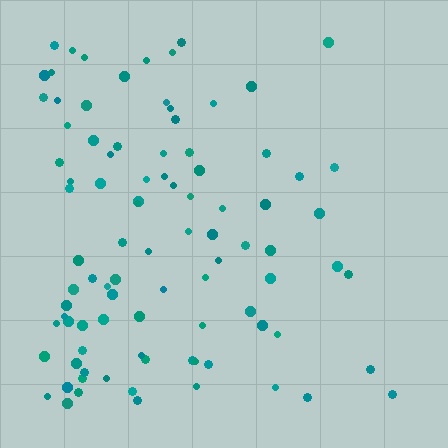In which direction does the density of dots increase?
From right to left, with the left side densest.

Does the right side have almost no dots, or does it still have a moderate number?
Still a moderate number, just noticeably fewer than the left.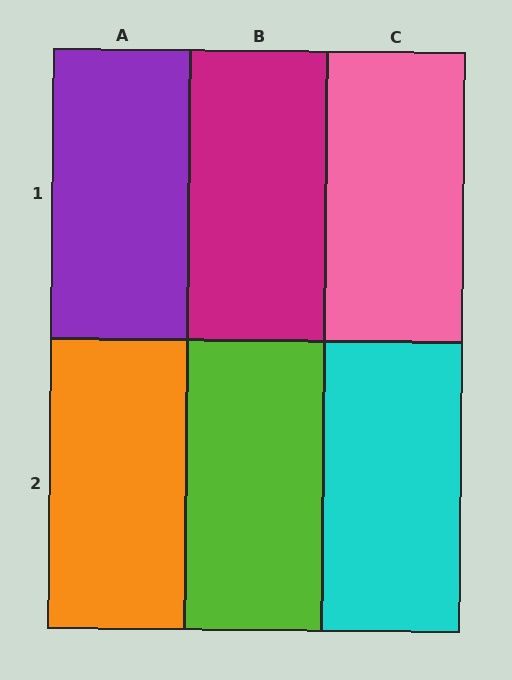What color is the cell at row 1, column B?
Magenta.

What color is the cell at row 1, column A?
Purple.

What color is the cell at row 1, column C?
Pink.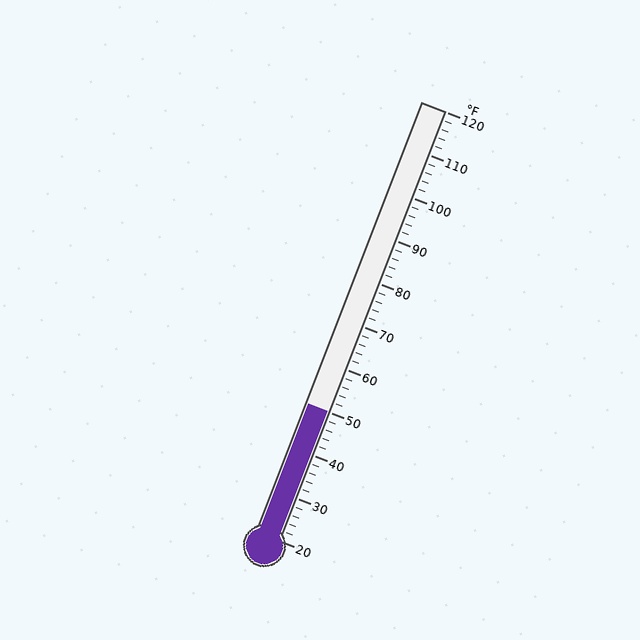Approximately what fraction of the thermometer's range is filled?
The thermometer is filled to approximately 30% of its range.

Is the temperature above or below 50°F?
The temperature is at 50°F.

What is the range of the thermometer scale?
The thermometer scale ranges from 20°F to 120°F.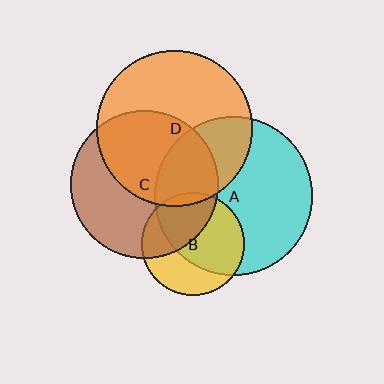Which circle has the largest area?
Circle A (cyan).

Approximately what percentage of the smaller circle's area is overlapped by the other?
Approximately 30%.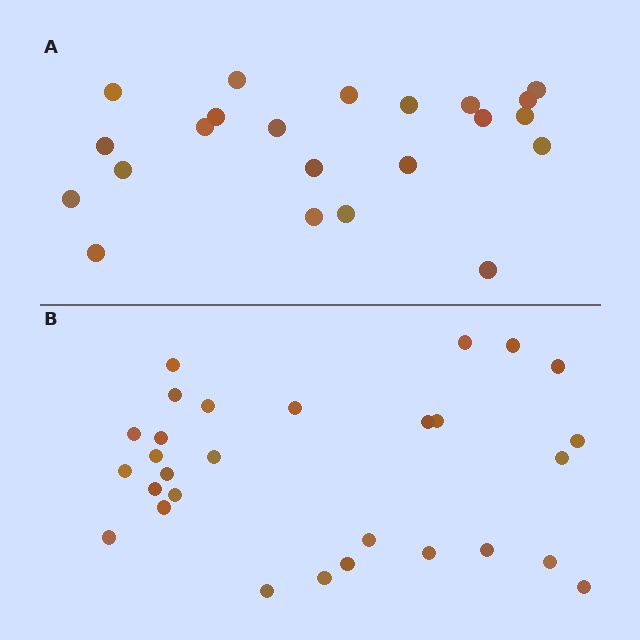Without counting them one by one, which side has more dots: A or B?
Region B (the bottom region) has more dots.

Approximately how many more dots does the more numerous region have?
Region B has roughly 8 or so more dots than region A.